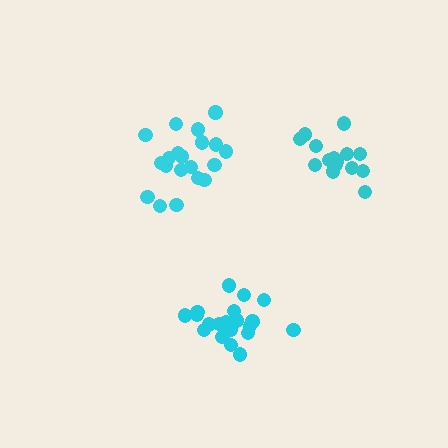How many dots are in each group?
Group 1: 21 dots, Group 2: 20 dots, Group 3: 16 dots (57 total).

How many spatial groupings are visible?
There are 3 spatial groupings.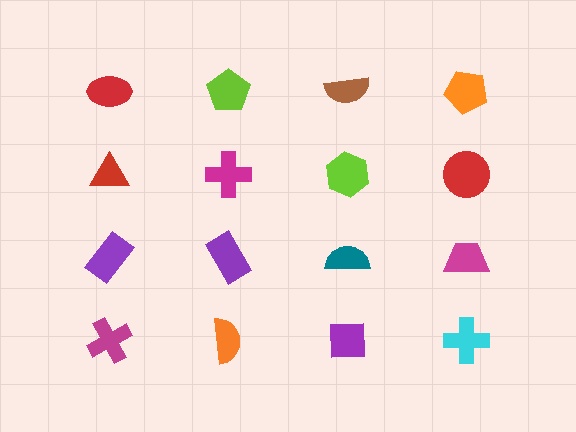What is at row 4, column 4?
A cyan cross.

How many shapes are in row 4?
4 shapes.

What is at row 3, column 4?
A magenta trapezoid.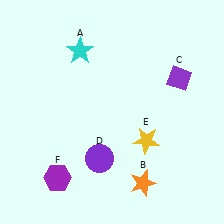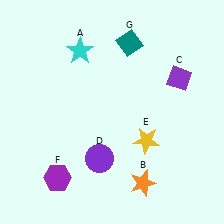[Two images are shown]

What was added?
A teal diamond (G) was added in Image 2.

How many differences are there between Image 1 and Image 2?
There is 1 difference between the two images.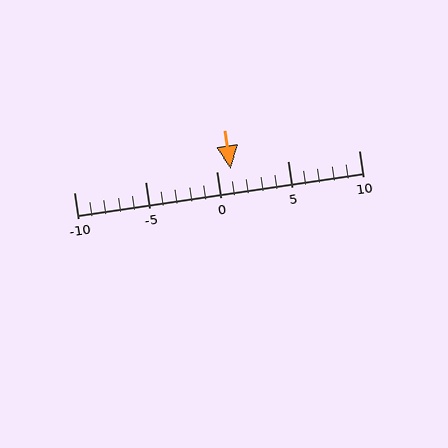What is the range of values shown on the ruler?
The ruler shows values from -10 to 10.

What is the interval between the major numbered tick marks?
The major tick marks are spaced 5 units apart.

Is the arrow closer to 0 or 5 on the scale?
The arrow is closer to 0.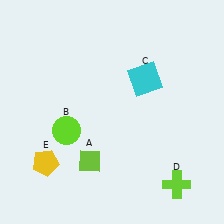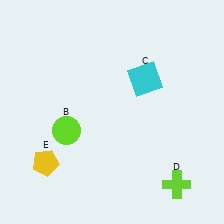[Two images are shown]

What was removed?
The lime diamond (A) was removed in Image 2.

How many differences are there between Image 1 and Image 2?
There is 1 difference between the two images.